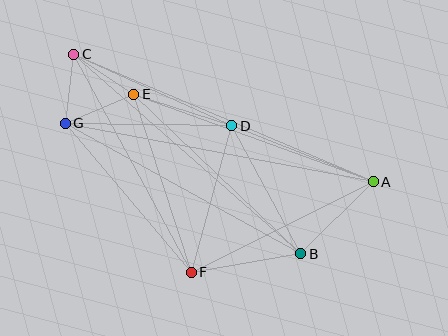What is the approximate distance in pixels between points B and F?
The distance between B and F is approximately 111 pixels.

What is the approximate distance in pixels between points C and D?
The distance between C and D is approximately 174 pixels.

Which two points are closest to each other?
Points C and G are closest to each other.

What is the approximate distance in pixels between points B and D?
The distance between B and D is approximately 145 pixels.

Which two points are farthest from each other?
Points A and C are farthest from each other.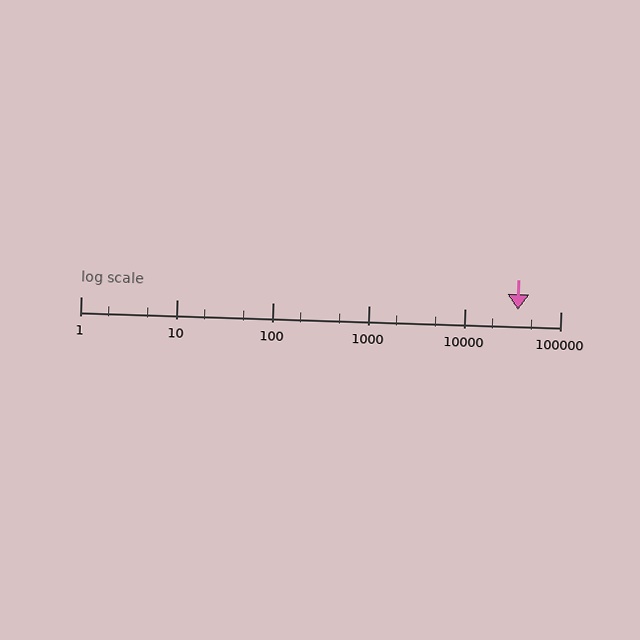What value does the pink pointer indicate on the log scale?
The pointer indicates approximately 36000.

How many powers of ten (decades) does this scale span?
The scale spans 5 decades, from 1 to 100000.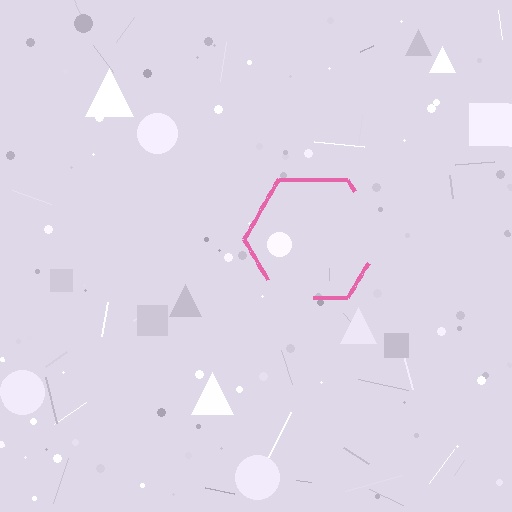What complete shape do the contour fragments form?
The contour fragments form a hexagon.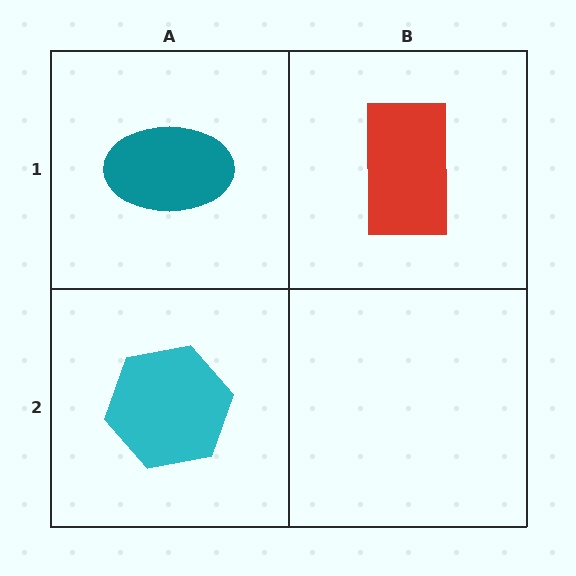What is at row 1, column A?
A teal ellipse.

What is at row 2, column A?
A cyan hexagon.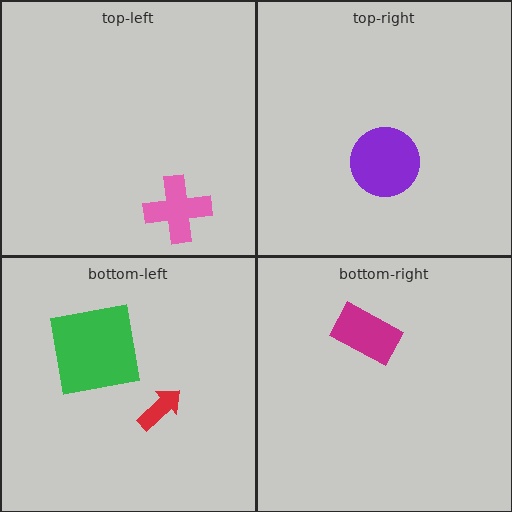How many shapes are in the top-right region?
1.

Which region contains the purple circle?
The top-right region.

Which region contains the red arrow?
The bottom-left region.